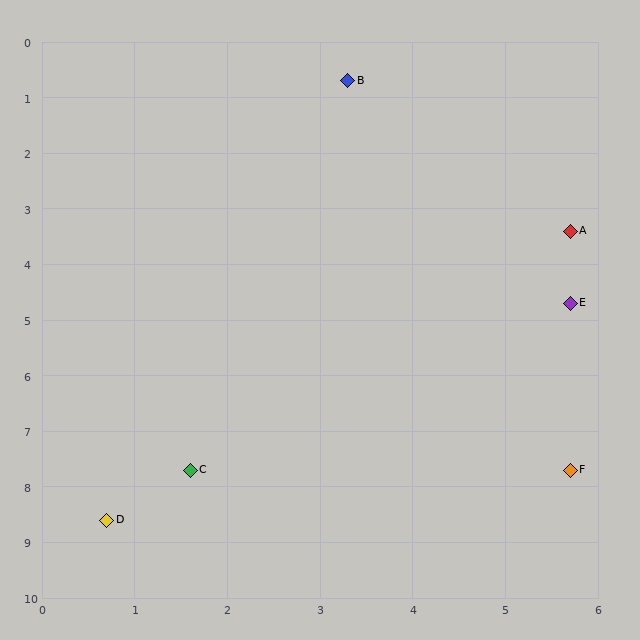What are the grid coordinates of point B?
Point B is at approximately (3.3, 0.7).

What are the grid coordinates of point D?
Point D is at approximately (0.7, 8.6).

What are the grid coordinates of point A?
Point A is at approximately (5.7, 3.4).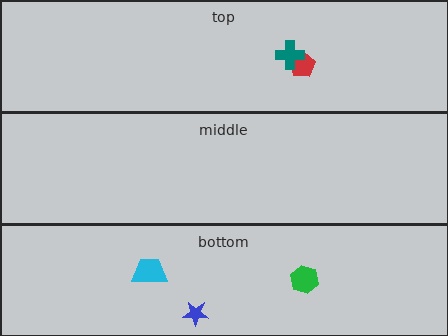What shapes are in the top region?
The red pentagon, the teal cross.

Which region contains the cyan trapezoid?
The bottom region.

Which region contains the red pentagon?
The top region.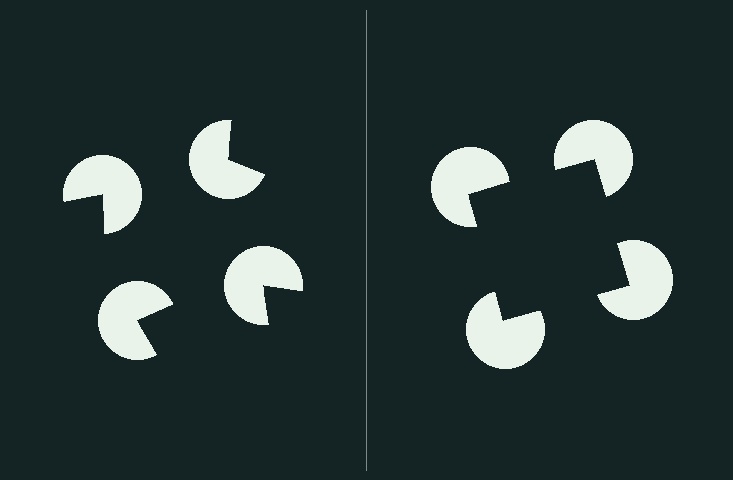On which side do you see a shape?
An illusory square appears on the right side. On the left side the wedge cuts are rotated, so no coherent shape forms.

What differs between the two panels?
The pac-man discs are positioned identically on both sides; only the wedge orientations differ. On the right they align to a square; on the left they are misaligned.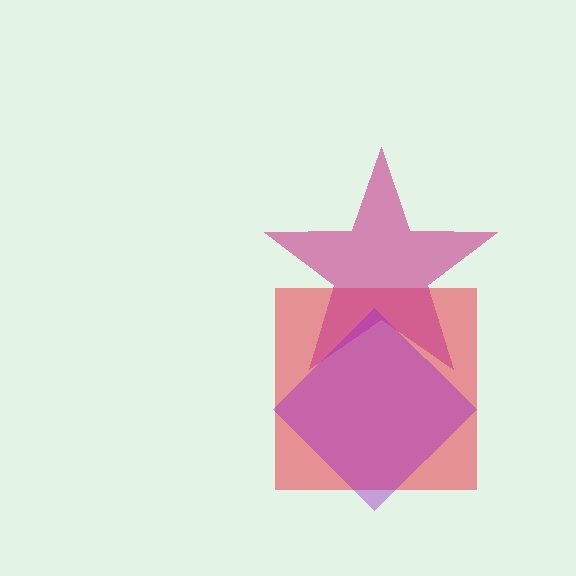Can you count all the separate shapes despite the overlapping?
Yes, there are 3 separate shapes.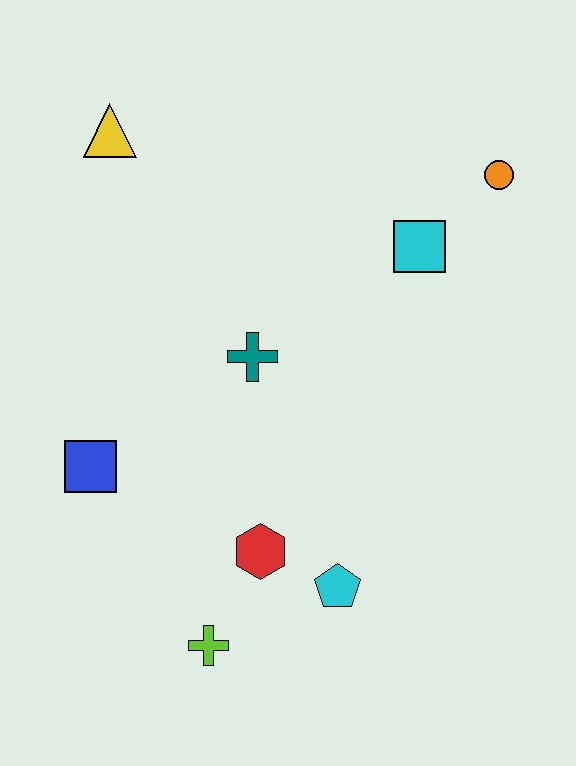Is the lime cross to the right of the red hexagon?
No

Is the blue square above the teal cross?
No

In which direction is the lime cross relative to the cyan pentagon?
The lime cross is to the left of the cyan pentagon.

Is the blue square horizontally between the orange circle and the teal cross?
No